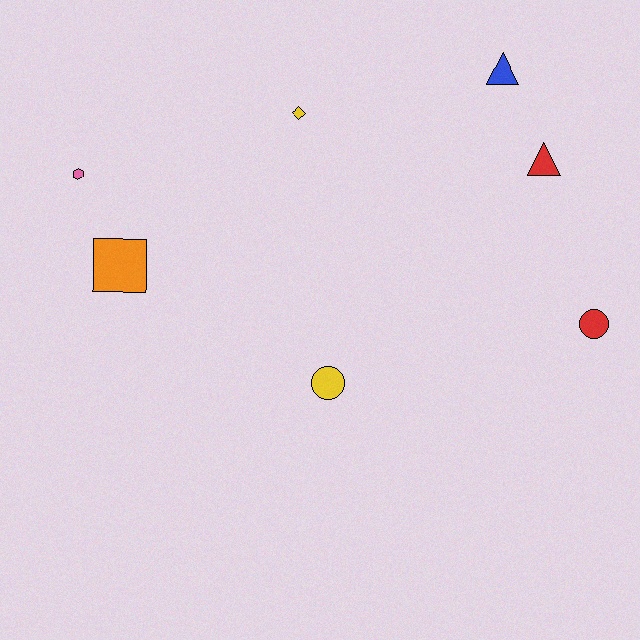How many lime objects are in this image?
There are no lime objects.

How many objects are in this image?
There are 7 objects.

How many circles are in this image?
There are 2 circles.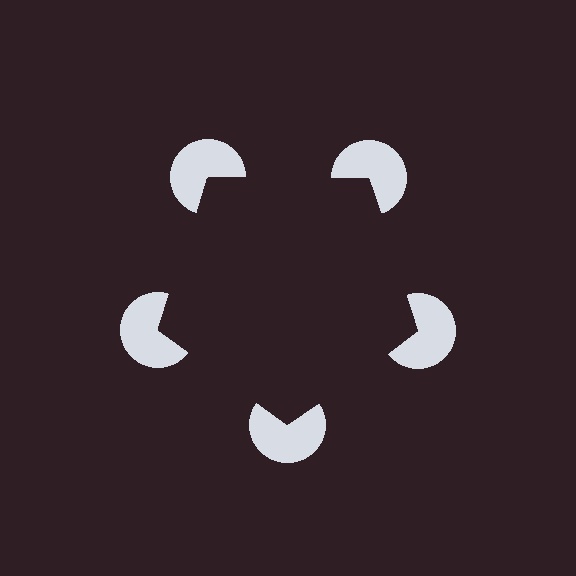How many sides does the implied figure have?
5 sides.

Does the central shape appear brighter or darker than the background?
It typically appears slightly darker than the background, even though no actual brightness change is drawn.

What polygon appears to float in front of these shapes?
An illusory pentagon — its edges are inferred from the aligned wedge cuts in the pac-man discs, not physically drawn.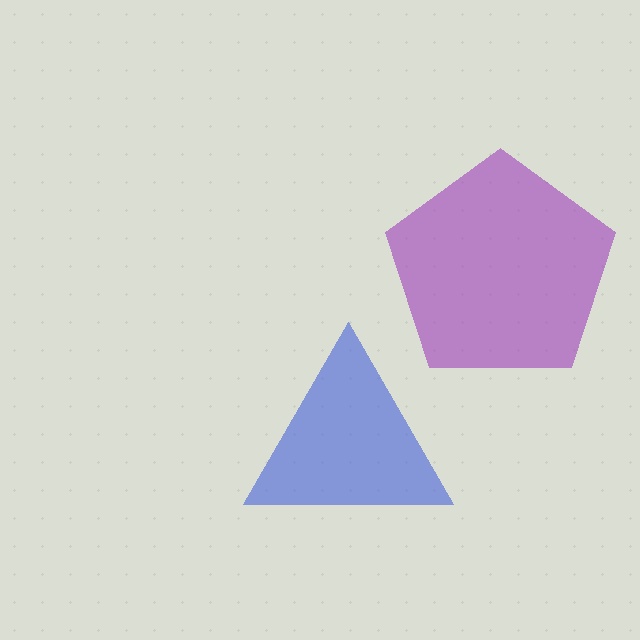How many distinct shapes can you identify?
There are 2 distinct shapes: a blue triangle, a purple pentagon.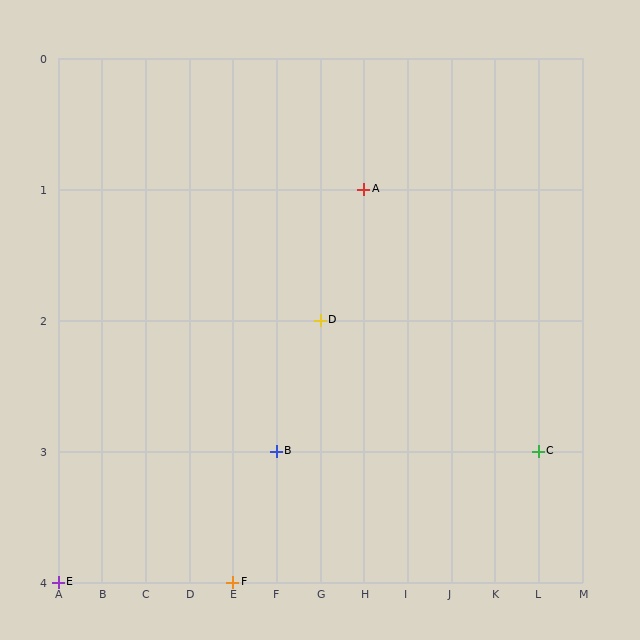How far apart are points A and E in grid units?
Points A and E are 7 columns and 3 rows apart (about 7.6 grid units diagonally).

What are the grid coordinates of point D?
Point D is at grid coordinates (G, 2).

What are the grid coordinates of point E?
Point E is at grid coordinates (A, 4).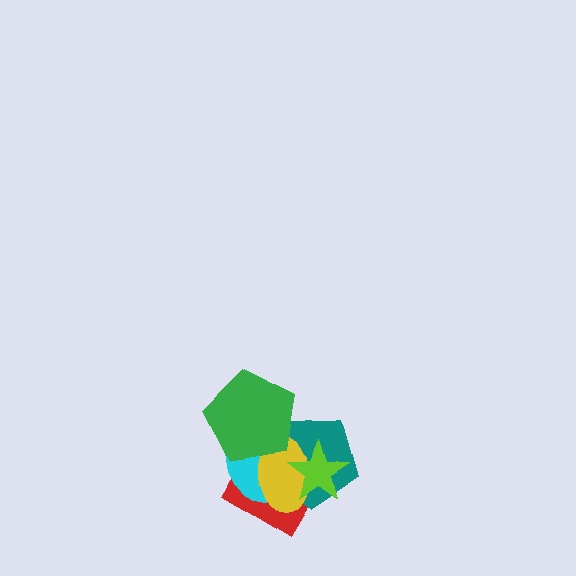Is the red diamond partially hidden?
Yes, it is partially covered by another shape.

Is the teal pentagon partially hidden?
Yes, it is partially covered by another shape.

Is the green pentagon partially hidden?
No, no other shape covers it.